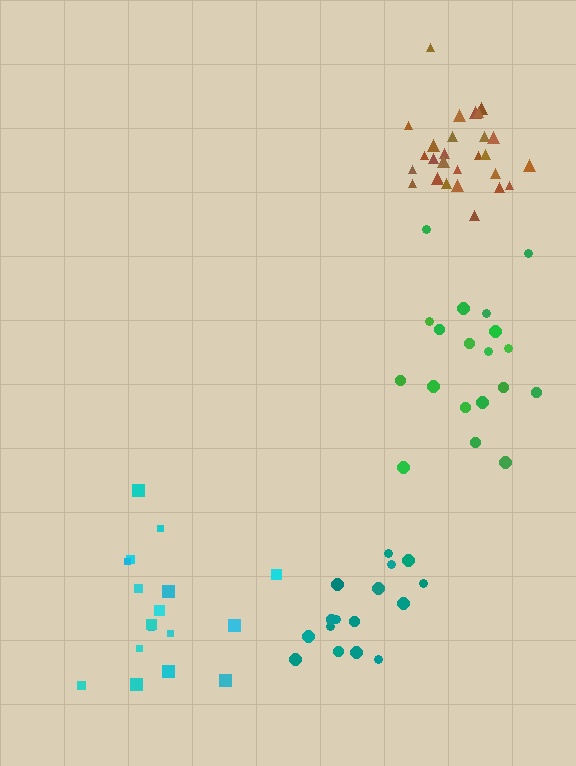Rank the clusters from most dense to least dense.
brown, green, teal, cyan.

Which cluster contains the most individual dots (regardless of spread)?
Brown (27).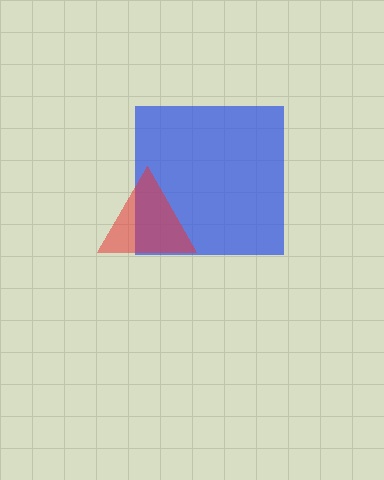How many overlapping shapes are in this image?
There are 2 overlapping shapes in the image.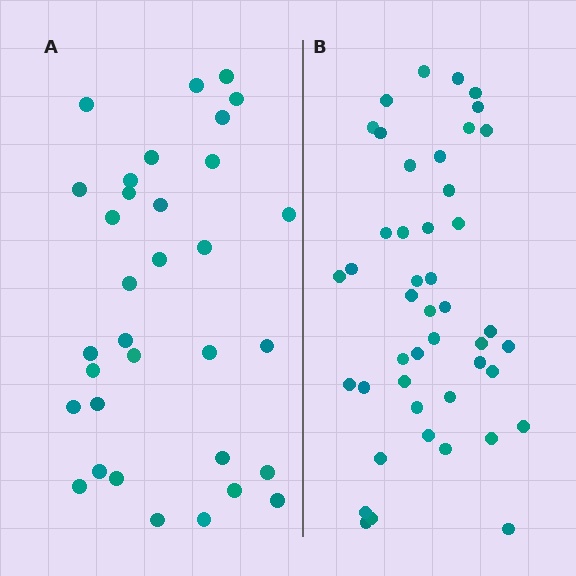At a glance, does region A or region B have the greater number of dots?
Region B (the right region) has more dots.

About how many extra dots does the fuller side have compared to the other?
Region B has roughly 12 or so more dots than region A.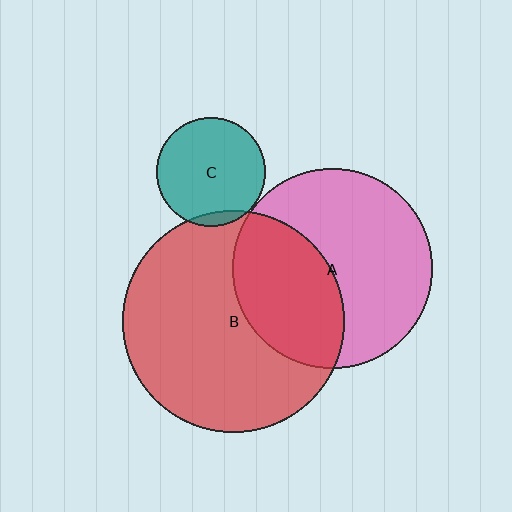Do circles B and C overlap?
Yes.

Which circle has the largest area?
Circle B (red).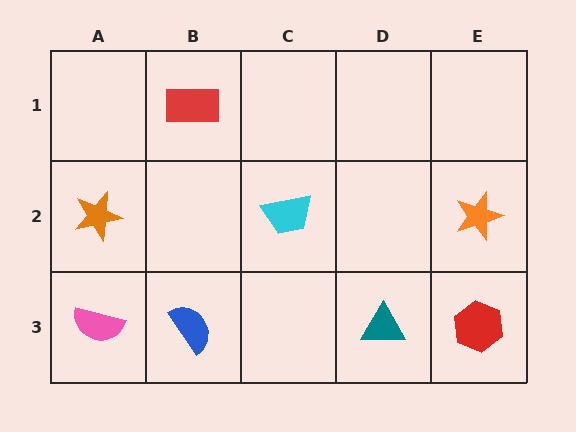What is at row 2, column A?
An orange star.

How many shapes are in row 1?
1 shape.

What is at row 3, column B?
A blue semicircle.